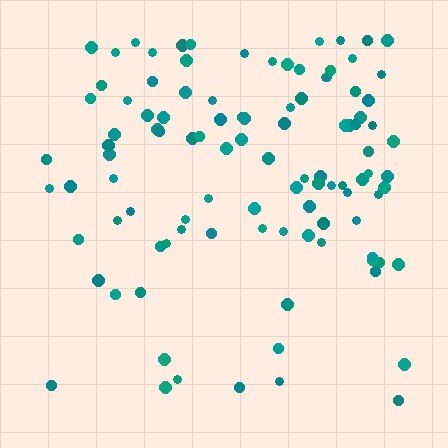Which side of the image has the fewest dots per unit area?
The bottom.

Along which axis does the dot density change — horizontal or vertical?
Vertical.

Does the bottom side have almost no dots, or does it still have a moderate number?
Still a moderate number, just noticeably fewer than the top.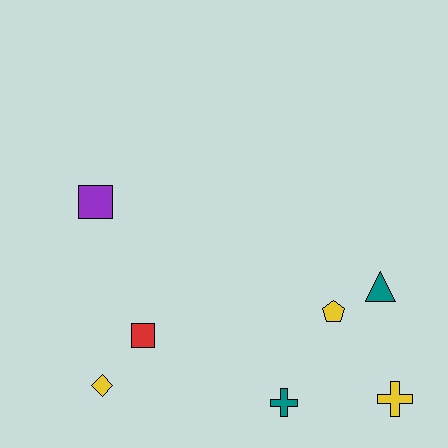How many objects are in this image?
There are 7 objects.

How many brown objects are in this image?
There are no brown objects.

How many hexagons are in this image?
There are no hexagons.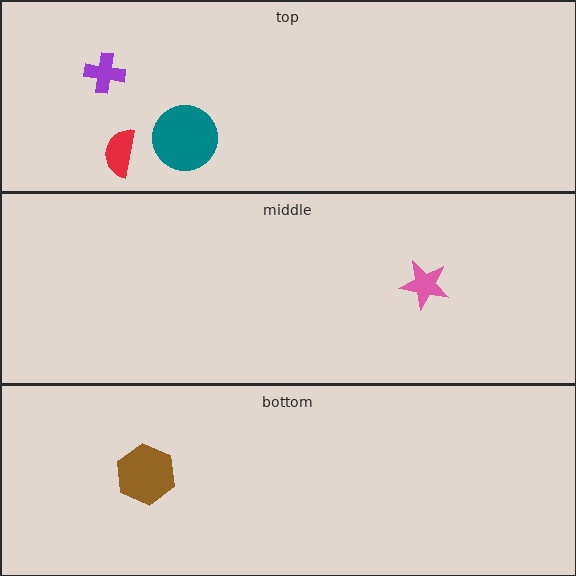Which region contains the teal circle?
The top region.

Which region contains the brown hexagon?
The bottom region.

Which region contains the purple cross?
The top region.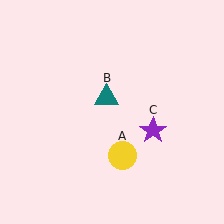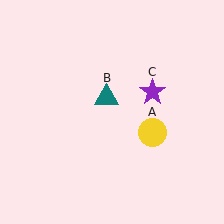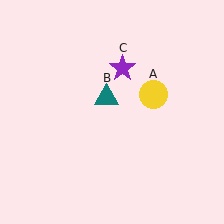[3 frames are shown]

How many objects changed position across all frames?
2 objects changed position: yellow circle (object A), purple star (object C).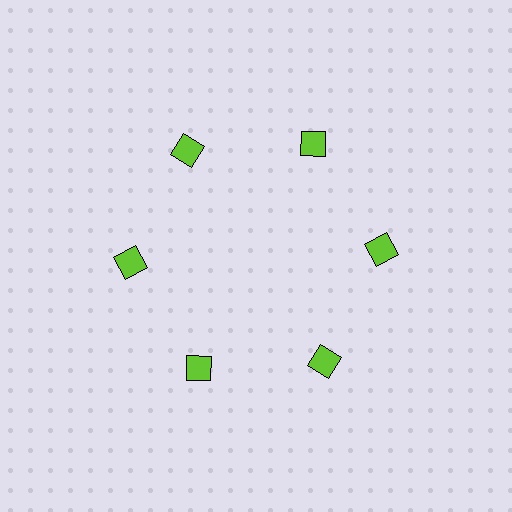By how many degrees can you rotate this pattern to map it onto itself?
The pattern maps onto itself every 60 degrees of rotation.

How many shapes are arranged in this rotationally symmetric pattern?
There are 6 shapes, arranged in 6 groups of 1.